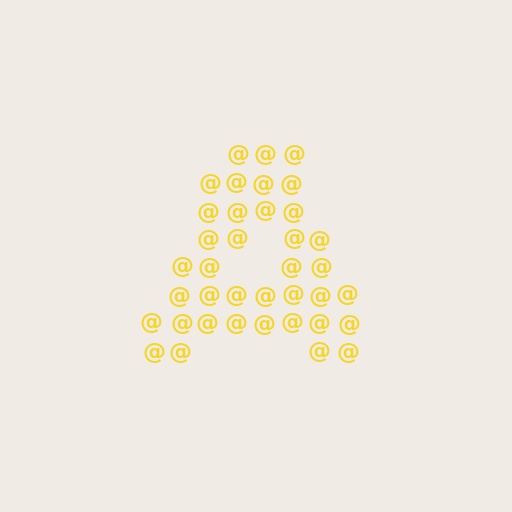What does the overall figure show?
The overall figure shows the letter A.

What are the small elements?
The small elements are at signs.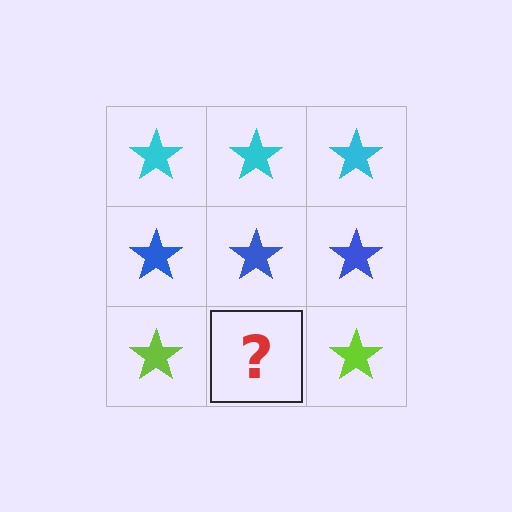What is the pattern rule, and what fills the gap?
The rule is that each row has a consistent color. The gap should be filled with a lime star.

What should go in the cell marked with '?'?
The missing cell should contain a lime star.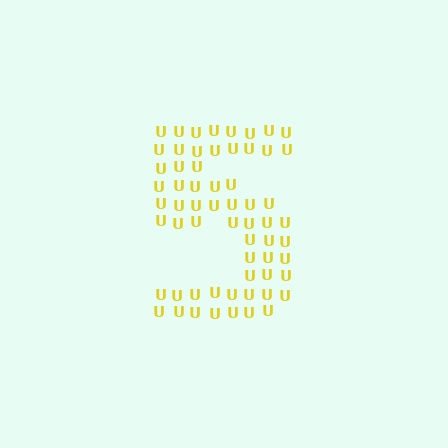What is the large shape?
The large shape is the digit 5.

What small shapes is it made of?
It is made of small letter U's.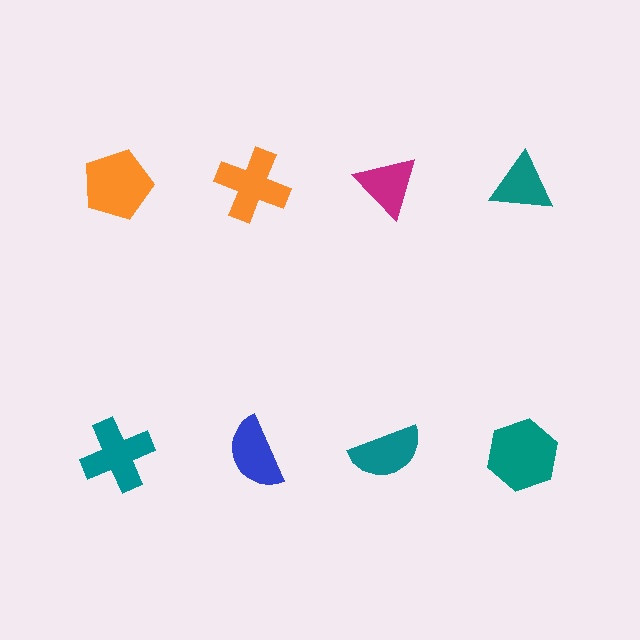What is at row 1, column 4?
A teal triangle.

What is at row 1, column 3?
A magenta triangle.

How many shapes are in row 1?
4 shapes.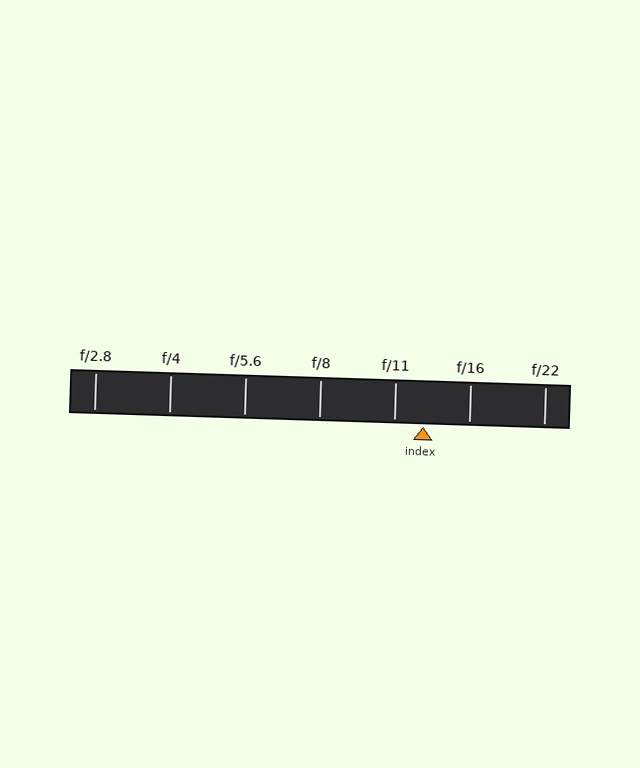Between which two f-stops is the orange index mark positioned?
The index mark is between f/11 and f/16.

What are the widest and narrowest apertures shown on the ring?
The widest aperture shown is f/2.8 and the narrowest is f/22.